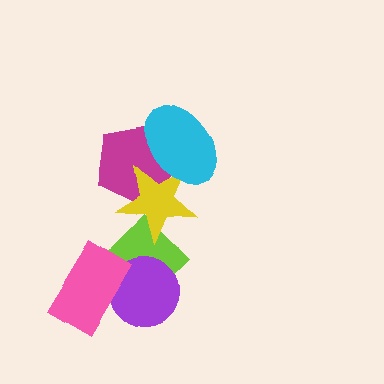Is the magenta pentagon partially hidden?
Yes, it is partially covered by another shape.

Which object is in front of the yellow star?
The cyan ellipse is in front of the yellow star.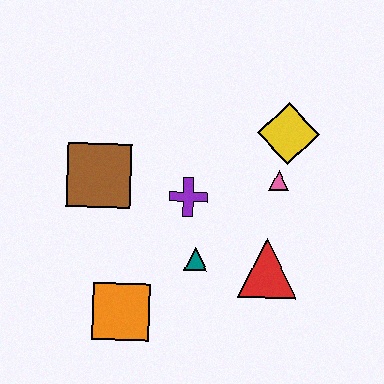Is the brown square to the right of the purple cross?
No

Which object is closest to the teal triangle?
The purple cross is closest to the teal triangle.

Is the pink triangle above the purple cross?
Yes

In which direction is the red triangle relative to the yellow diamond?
The red triangle is below the yellow diamond.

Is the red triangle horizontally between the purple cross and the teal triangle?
No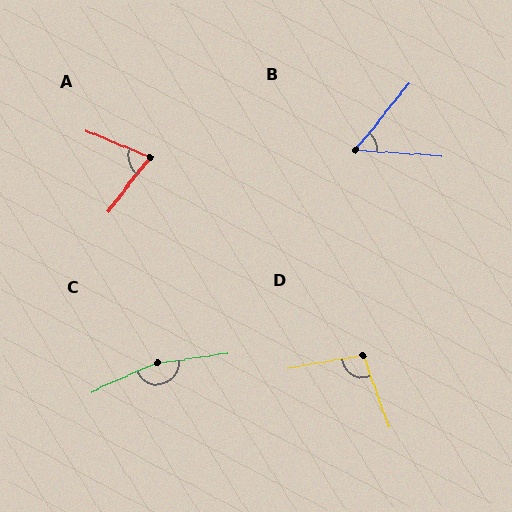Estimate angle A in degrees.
Approximately 75 degrees.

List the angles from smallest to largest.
B (55°), A (75°), D (100°), C (163°).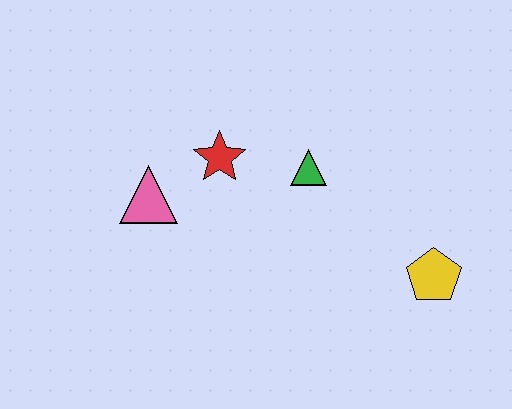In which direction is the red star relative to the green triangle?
The red star is to the left of the green triangle.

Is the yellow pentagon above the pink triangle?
No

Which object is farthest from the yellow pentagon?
The pink triangle is farthest from the yellow pentagon.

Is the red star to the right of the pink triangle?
Yes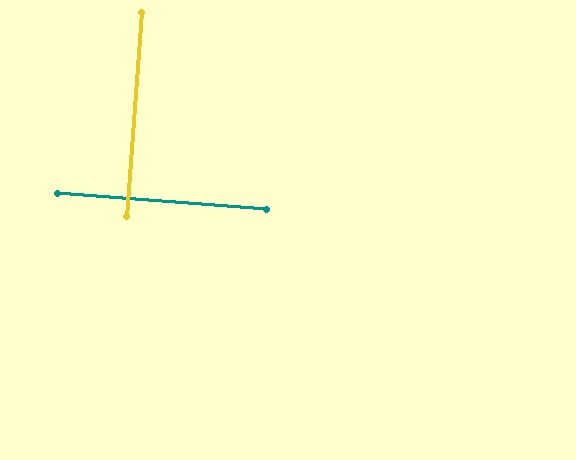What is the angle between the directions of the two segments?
Approximately 90 degrees.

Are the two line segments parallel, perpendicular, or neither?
Perpendicular — they meet at approximately 90°.